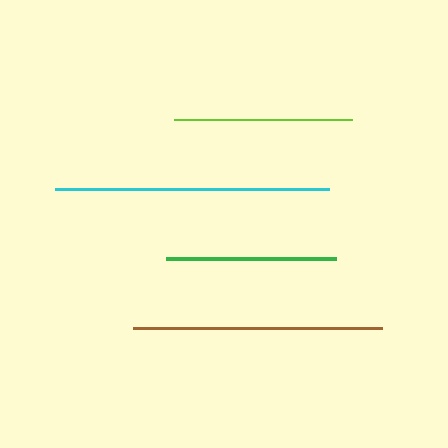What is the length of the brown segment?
The brown segment is approximately 249 pixels long.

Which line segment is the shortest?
The green line is the shortest at approximately 170 pixels.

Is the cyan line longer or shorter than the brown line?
The cyan line is longer than the brown line.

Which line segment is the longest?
The cyan line is the longest at approximately 274 pixels.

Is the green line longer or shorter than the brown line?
The brown line is longer than the green line.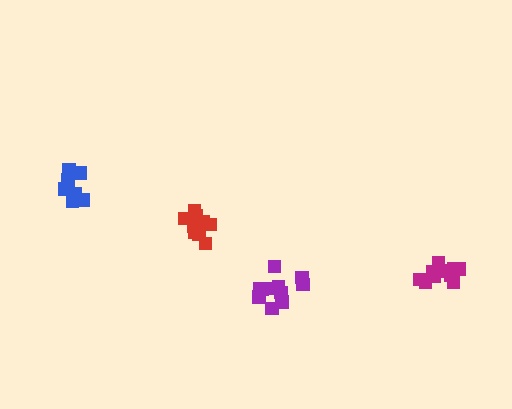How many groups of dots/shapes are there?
There are 4 groups.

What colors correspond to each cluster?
The clusters are colored: red, blue, purple, magenta.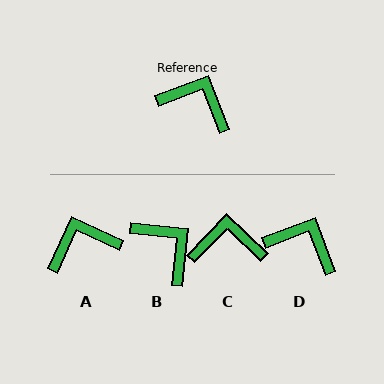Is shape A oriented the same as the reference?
No, it is off by about 44 degrees.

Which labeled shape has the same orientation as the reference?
D.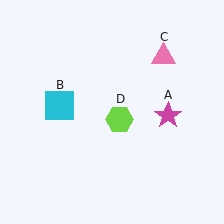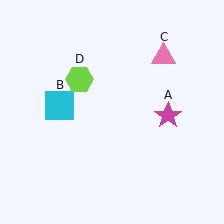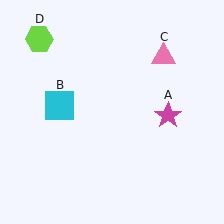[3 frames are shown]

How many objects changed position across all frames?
1 object changed position: lime hexagon (object D).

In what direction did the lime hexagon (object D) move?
The lime hexagon (object D) moved up and to the left.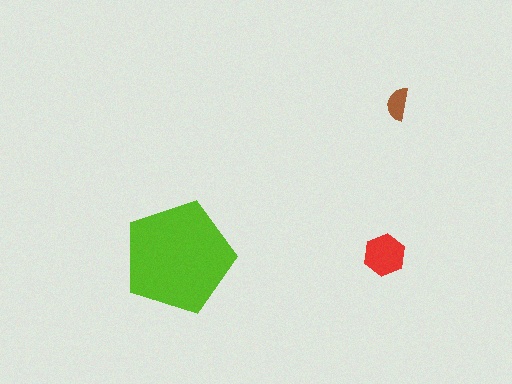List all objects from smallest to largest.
The brown semicircle, the red hexagon, the lime pentagon.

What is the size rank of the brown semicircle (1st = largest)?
3rd.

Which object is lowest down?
The lime pentagon is bottommost.